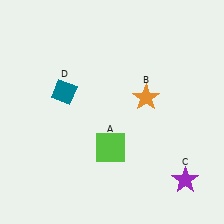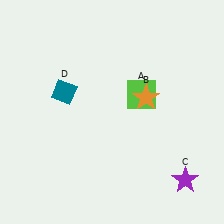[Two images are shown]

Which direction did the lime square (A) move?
The lime square (A) moved up.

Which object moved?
The lime square (A) moved up.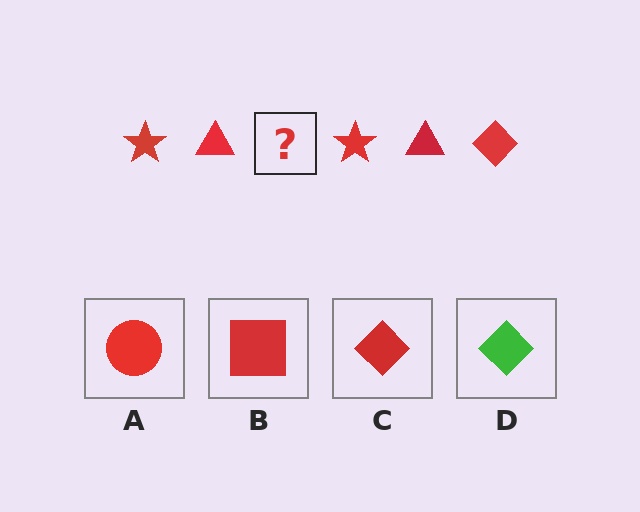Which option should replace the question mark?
Option C.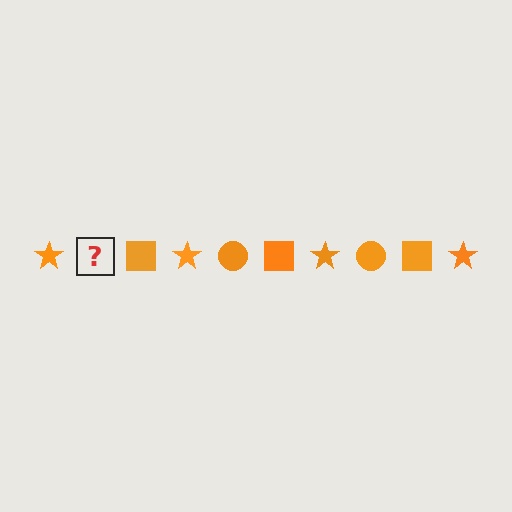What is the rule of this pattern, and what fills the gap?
The rule is that the pattern cycles through star, circle, square shapes in orange. The gap should be filled with an orange circle.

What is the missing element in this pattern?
The missing element is an orange circle.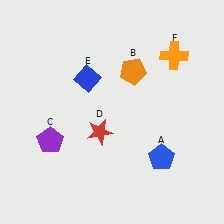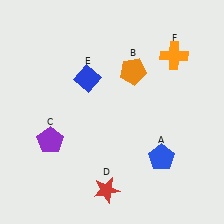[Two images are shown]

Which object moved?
The red star (D) moved down.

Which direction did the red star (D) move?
The red star (D) moved down.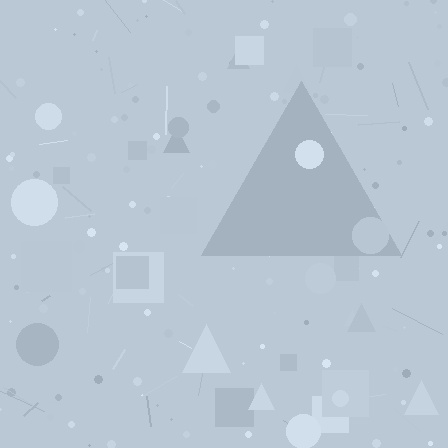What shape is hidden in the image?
A triangle is hidden in the image.